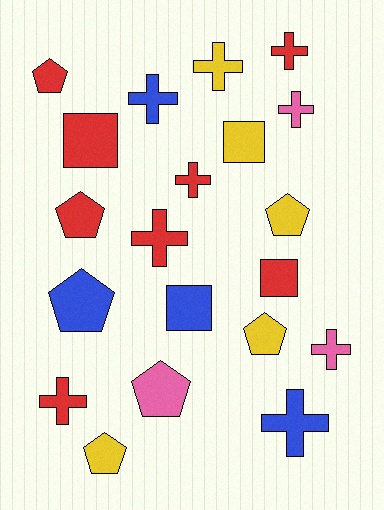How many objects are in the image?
There are 20 objects.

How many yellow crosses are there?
There is 1 yellow cross.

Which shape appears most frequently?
Cross, with 9 objects.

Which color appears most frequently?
Red, with 8 objects.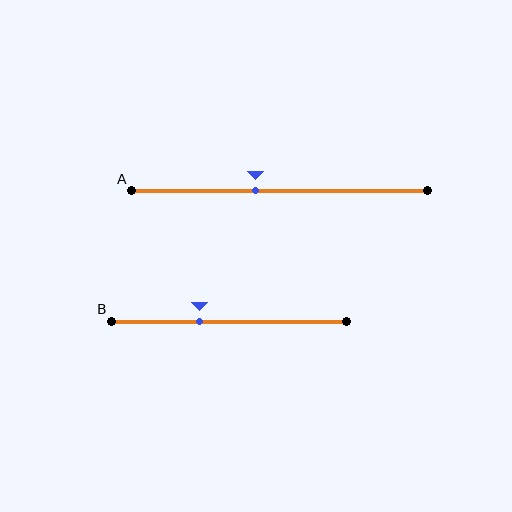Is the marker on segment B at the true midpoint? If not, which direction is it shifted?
No, the marker on segment B is shifted to the left by about 13% of the segment length.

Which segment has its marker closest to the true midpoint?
Segment A has its marker closest to the true midpoint.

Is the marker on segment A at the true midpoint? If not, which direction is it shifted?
No, the marker on segment A is shifted to the left by about 8% of the segment length.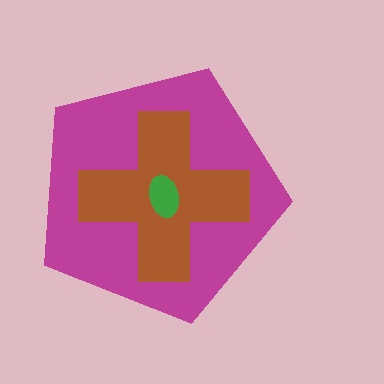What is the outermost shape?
The magenta pentagon.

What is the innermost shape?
The green ellipse.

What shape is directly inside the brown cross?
The green ellipse.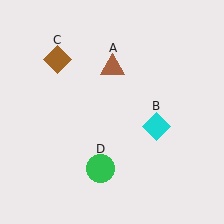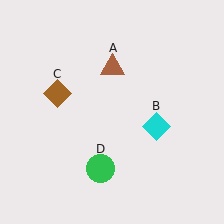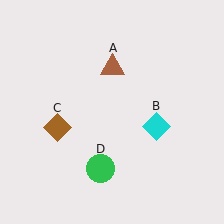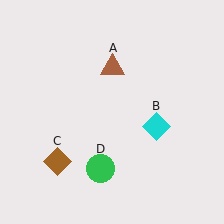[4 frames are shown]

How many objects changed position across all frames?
1 object changed position: brown diamond (object C).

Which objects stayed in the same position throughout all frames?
Brown triangle (object A) and cyan diamond (object B) and green circle (object D) remained stationary.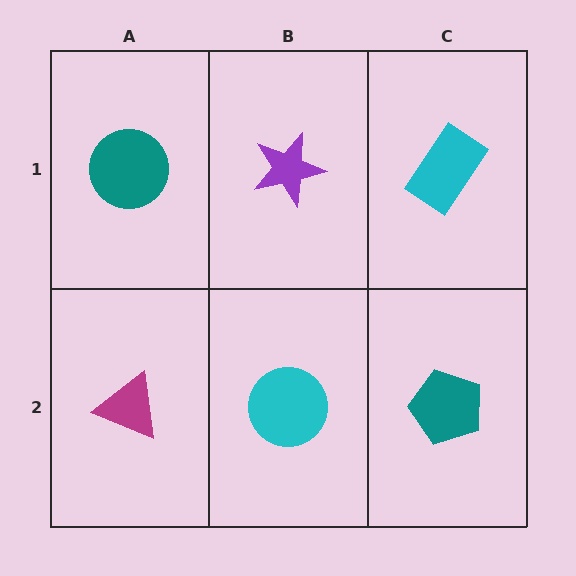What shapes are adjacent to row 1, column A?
A magenta triangle (row 2, column A), a purple star (row 1, column B).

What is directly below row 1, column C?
A teal pentagon.